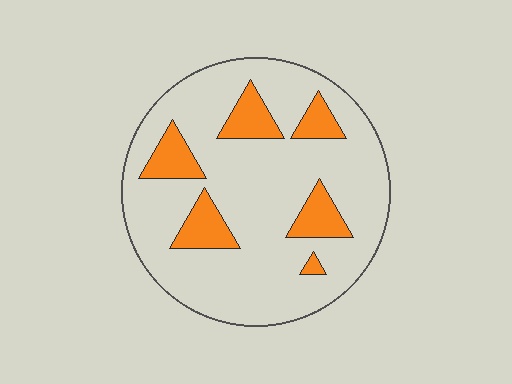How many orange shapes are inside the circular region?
6.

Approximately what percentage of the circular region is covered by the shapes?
Approximately 20%.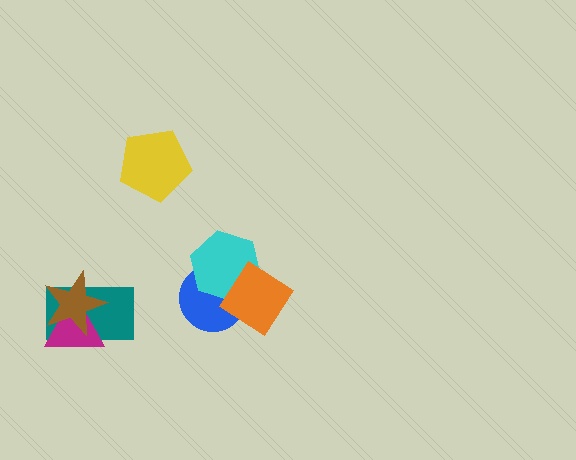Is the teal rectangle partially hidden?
Yes, it is partially covered by another shape.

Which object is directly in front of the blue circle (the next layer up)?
The cyan hexagon is directly in front of the blue circle.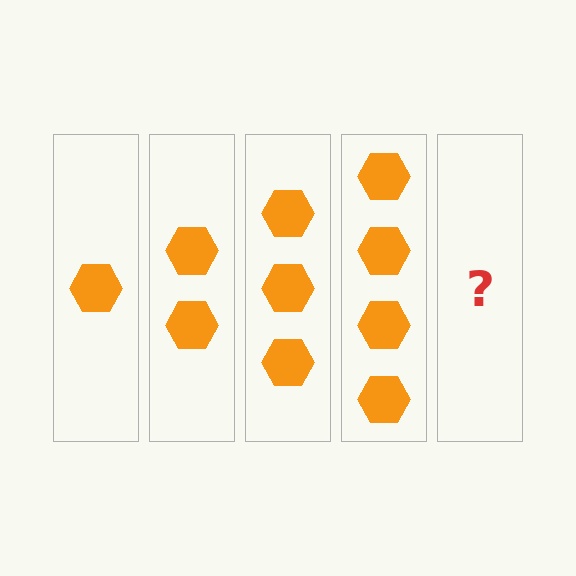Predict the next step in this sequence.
The next step is 5 hexagons.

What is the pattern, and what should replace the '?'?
The pattern is that each step adds one more hexagon. The '?' should be 5 hexagons.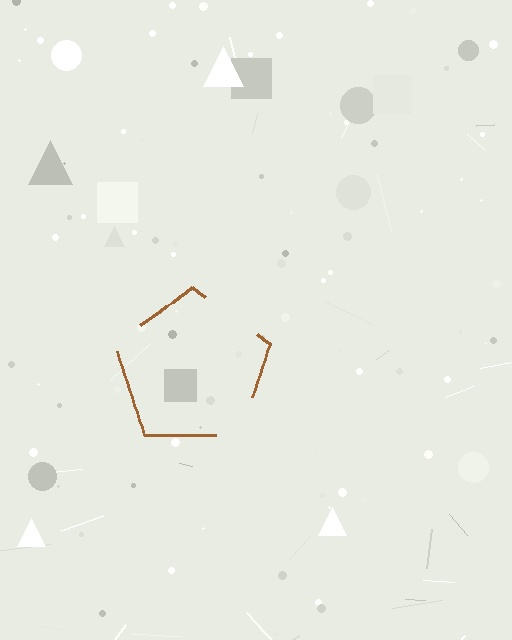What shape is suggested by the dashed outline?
The dashed outline suggests a pentagon.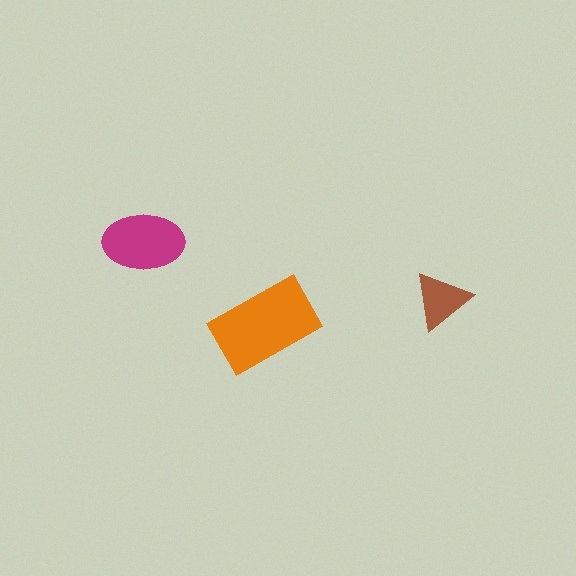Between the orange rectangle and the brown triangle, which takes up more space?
The orange rectangle.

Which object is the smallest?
The brown triangle.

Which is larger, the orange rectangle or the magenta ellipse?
The orange rectangle.